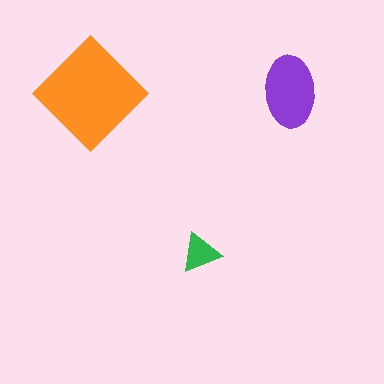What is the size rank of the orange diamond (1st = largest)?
1st.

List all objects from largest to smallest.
The orange diamond, the purple ellipse, the green triangle.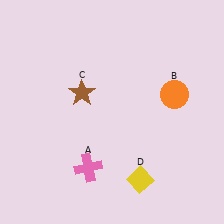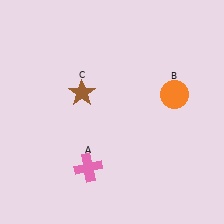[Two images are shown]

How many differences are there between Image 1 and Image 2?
There is 1 difference between the two images.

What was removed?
The yellow diamond (D) was removed in Image 2.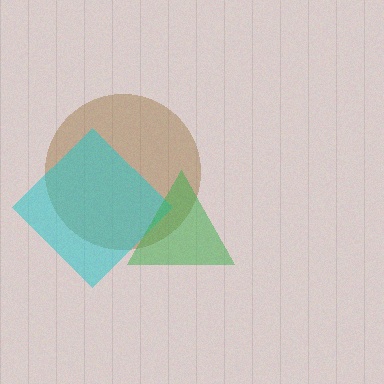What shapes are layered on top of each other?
The layered shapes are: a brown circle, a cyan diamond, a green triangle.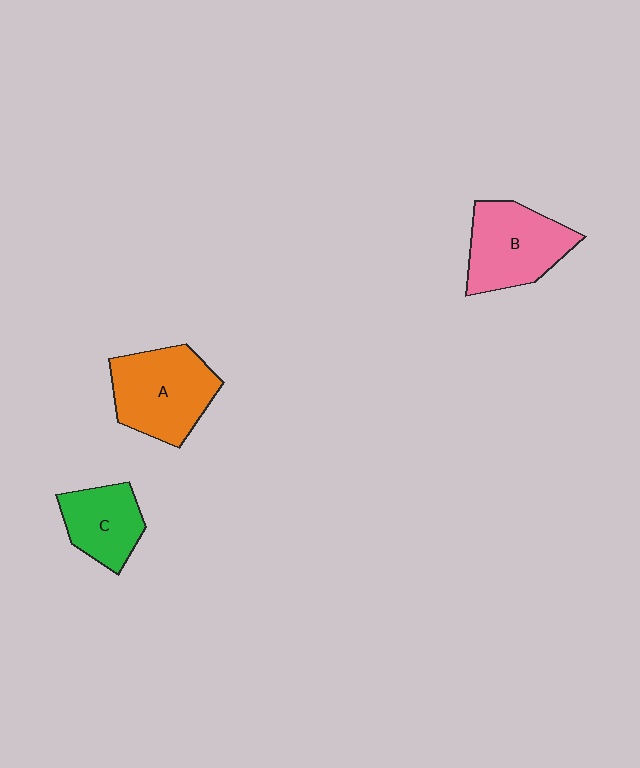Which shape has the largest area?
Shape A (orange).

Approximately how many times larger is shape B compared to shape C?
Approximately 1.4 times.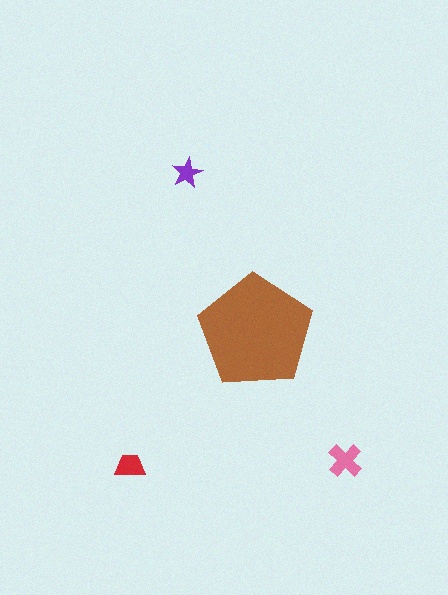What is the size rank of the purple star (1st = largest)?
4th.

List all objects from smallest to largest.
The purple star, the red trapezoid, the pink cross, the brown pentagon.